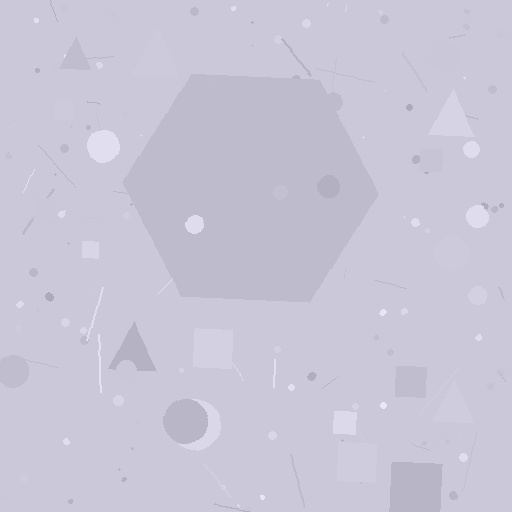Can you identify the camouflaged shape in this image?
The camouflaged shape is a hexagon.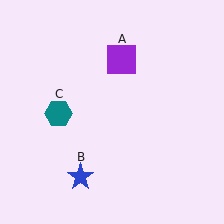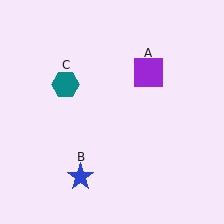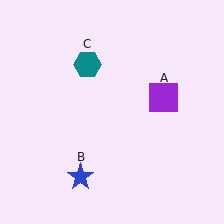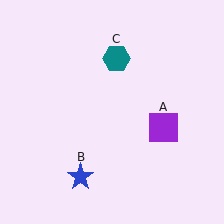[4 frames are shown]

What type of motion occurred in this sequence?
The purple square (object A), teal hexagon (object C) rotated clockwise around the center of the scene.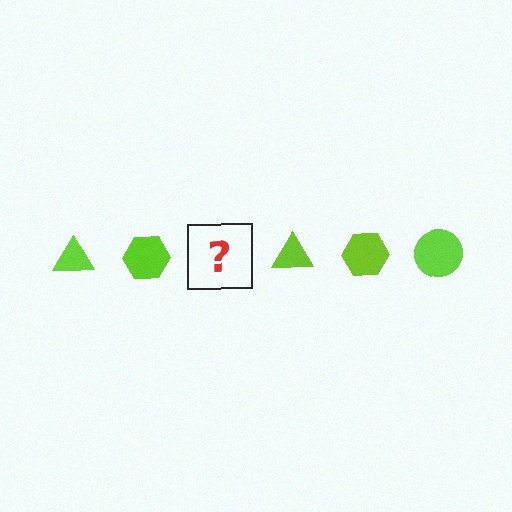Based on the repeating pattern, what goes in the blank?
The blank should be a lime circle.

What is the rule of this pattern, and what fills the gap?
The rule is that the pattern cycles through triangle, hexagon, circle shapes in lime. The gap should be filled with a lime circle.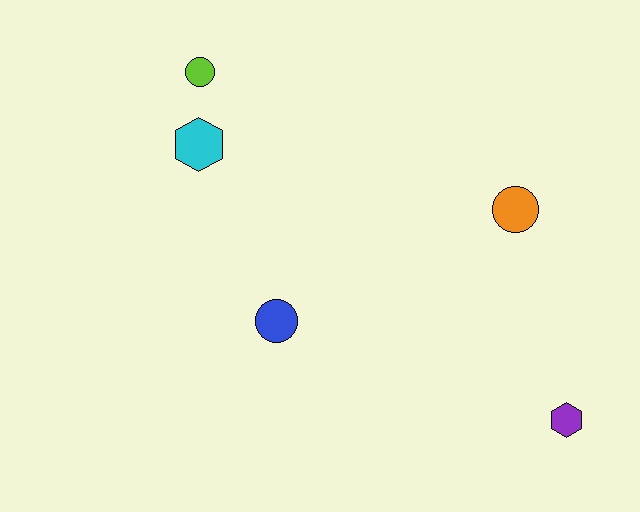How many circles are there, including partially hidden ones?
There are 3 circles.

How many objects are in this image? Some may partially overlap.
There are 5 objects.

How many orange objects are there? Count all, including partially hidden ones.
There is 1 orange object.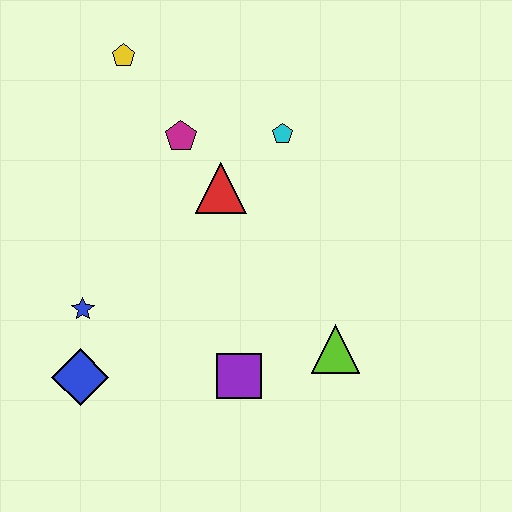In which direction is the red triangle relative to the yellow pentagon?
The red triangle is below the yellow pentagon.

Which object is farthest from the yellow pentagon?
The lime triangle is farthest from the yellow pentagon.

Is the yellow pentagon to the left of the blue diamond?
No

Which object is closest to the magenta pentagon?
The red triangle is closest to the magenta pentagon.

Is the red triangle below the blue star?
No